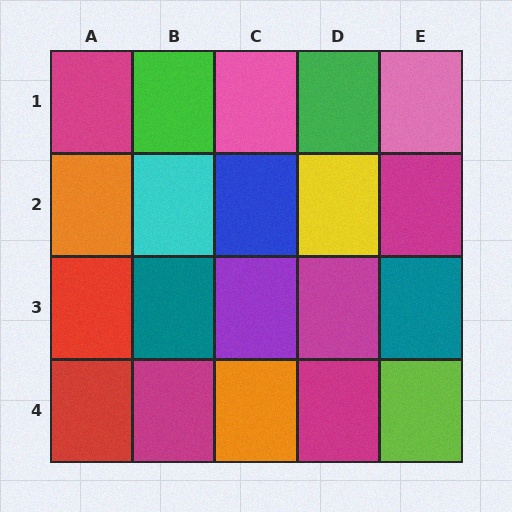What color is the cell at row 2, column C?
Blue.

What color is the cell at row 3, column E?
Teal.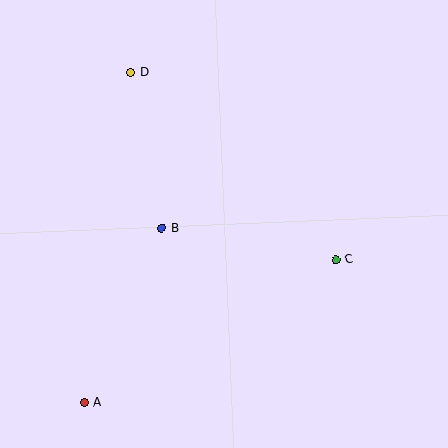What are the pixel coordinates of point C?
Point C is at (336, 260).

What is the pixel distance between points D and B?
The distance between D and B is 159 pixels.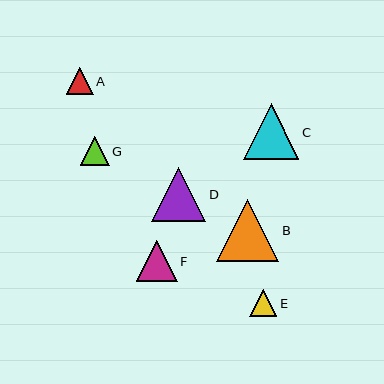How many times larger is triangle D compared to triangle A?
Triangle D is approximately 2.0 times the size of triangle A.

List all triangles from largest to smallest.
From largest to smallest: B, C, D, F, G, E, A.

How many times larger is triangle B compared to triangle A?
Triangle B is approximately 2.3 times the size of triangle A.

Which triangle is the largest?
Triangle B is the largest with a size of approximately 62 pixels.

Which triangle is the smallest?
Triangle A is the smallest with a size of approximately 26 pixels.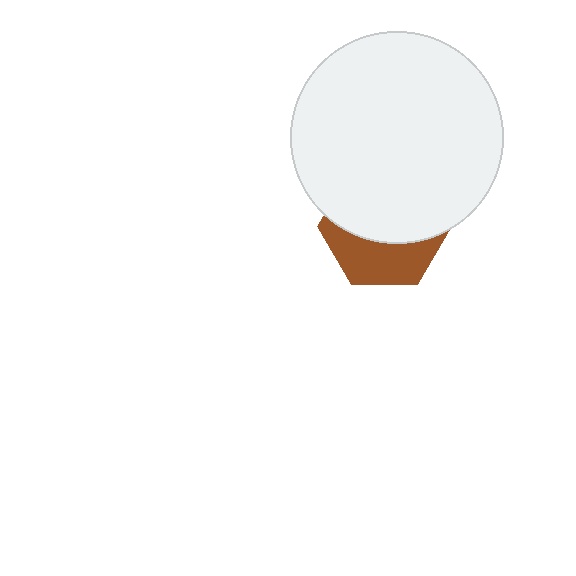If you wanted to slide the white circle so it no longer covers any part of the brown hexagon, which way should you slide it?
Slide it up — that is the most direct way to separate the two shapes.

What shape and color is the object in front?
The object in front is a white circle.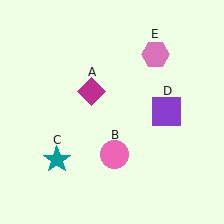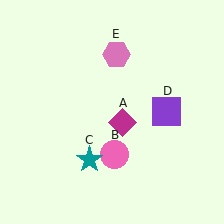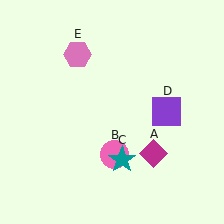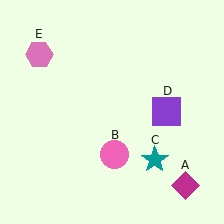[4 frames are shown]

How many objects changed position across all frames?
3 objects changed position: magenta diamond (object A), teal star (object C), pink hexagon (object E).